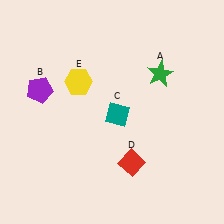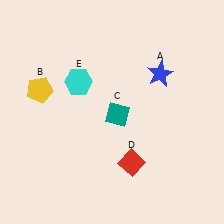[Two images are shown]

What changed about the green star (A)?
In Image 1, A is green. In Image 2, it changed to blue.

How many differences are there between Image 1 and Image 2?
There are 3 differences between the two images.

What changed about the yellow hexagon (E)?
In Image 1, E is yellow. In Image 2, it changed to cyan.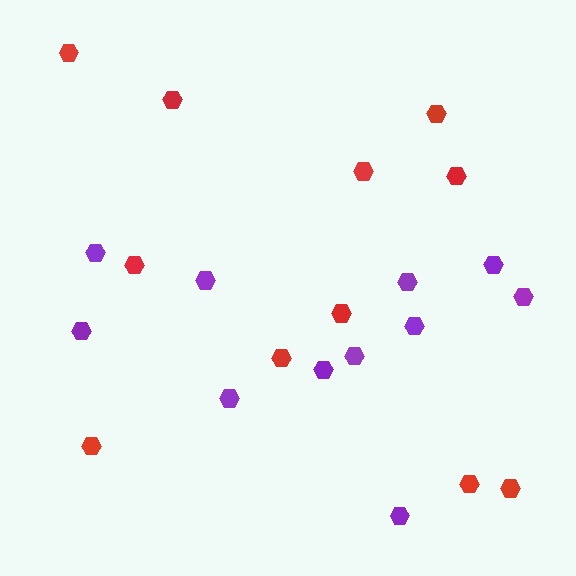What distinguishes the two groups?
There are 2 groups: one group of purple hexagons (11) and one group of red hexagons (11).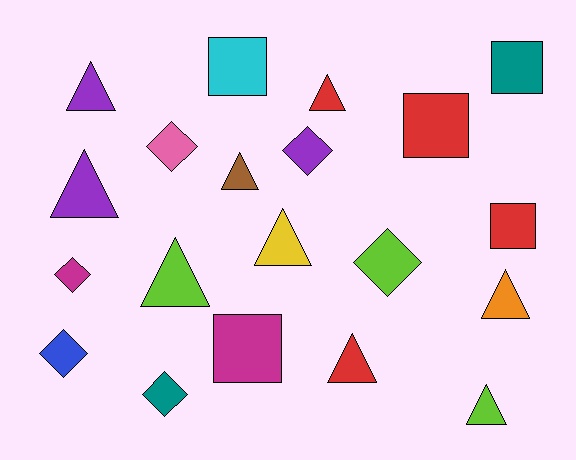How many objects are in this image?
There are 20 objects.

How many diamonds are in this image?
There are 6 diamonds.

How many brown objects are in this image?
There is 1 brown object.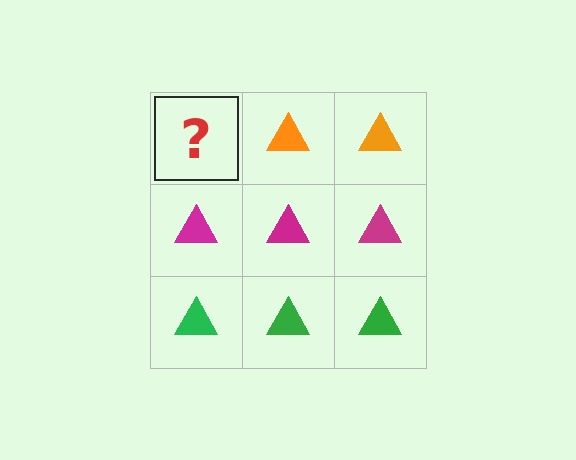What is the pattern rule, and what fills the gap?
The rule is that each row has a consistent color. The gap should be filled with an orange triangle.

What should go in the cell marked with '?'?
The missing cell should contain an orange triangle.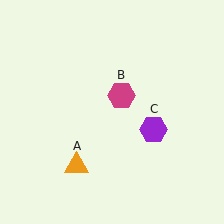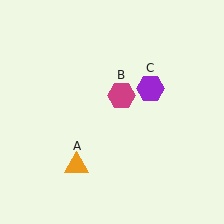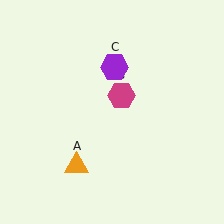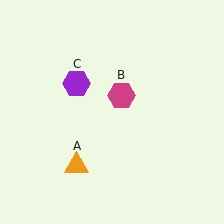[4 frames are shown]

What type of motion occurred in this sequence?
The purple hexagon (object C) rotated counterclockwise around the center of the scene.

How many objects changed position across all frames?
1 object changed position: purple hexagon (object C).